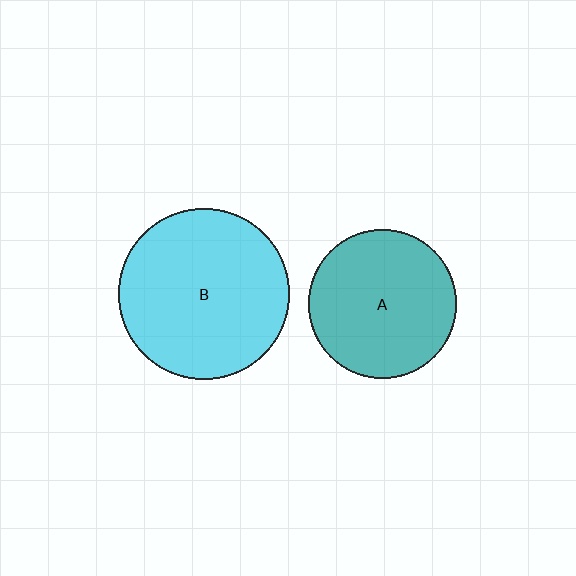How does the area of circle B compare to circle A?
Approximately 1.3 times.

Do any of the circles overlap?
No, none of the circles overlap.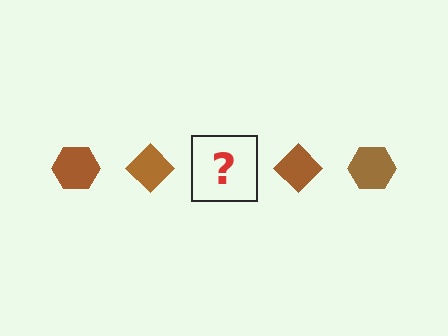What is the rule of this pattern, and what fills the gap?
The rule is that the pattern cycles through hexagon, diamond shapes in brown. The gap should be filled with a brown hexagon.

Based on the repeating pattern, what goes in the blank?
The blank should be a brown hexagon.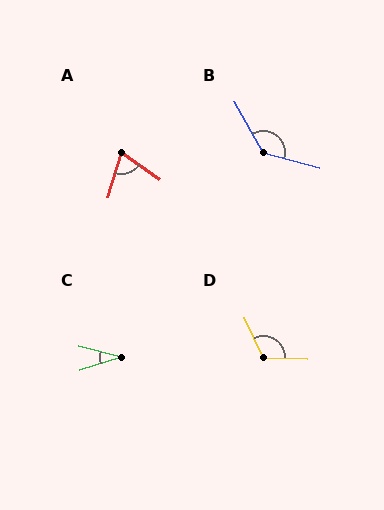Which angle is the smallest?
C, at approximately 33 degrees.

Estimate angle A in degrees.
Approximately 71 degrees.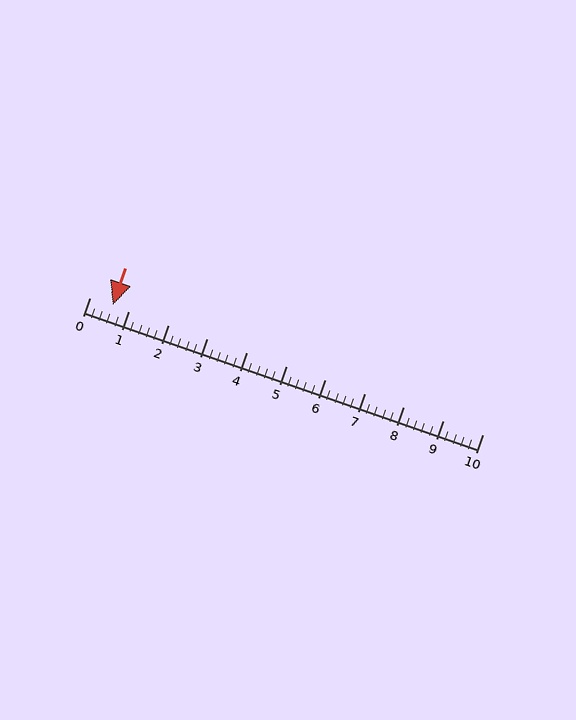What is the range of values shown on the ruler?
The ruler shows values from 0 to 10.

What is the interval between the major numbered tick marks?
The major tick marks are spaced 1 units apart.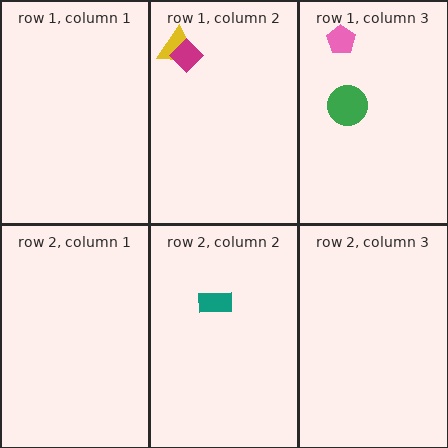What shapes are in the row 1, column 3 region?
The pink pentagon, the green circle.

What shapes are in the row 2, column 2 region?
The teal rectangle.